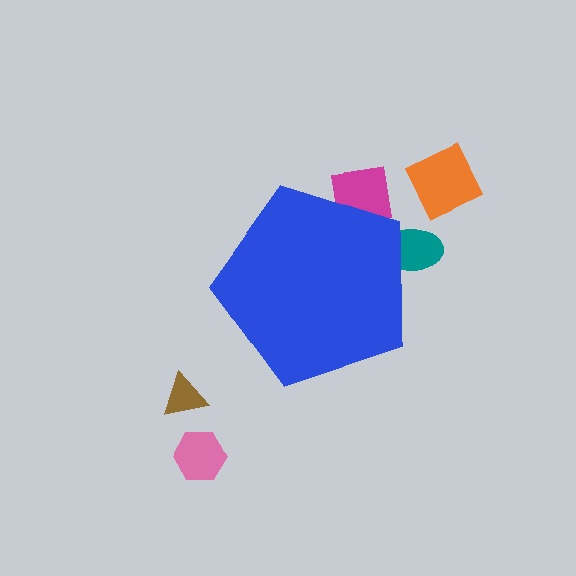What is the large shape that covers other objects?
A blue pentagon.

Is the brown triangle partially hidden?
No, the brown triangle is fully visible.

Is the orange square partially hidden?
No, the orange square is fully visible.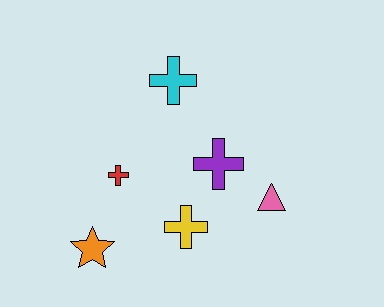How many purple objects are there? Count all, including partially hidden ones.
There is 1 purple object.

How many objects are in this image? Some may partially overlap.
There are 6 objects.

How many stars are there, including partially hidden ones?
There is 1 star.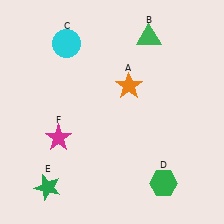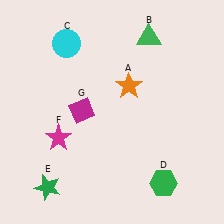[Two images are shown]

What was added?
A magenta diamond (G) was added in Image 2.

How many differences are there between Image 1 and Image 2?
There is 1 difference between the two images.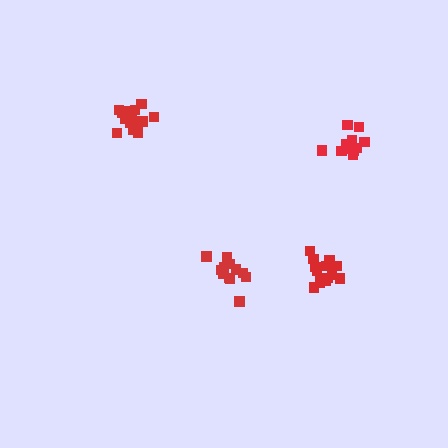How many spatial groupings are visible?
There are 4 spatial groupings.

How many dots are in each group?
Group 1: 16 dots, Group 2: 15 dots, Group 3: 12 dots, Group 4: 11 dots (54 total).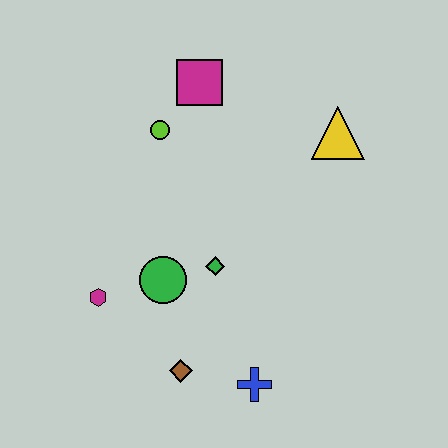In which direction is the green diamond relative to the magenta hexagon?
The green diamond is to the right of the magenta hexagon.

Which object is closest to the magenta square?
The lime circle is closest to the magenta square.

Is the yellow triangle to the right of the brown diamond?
Yes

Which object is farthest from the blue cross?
The magenta square is farthest from the blue cross.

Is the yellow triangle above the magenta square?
No